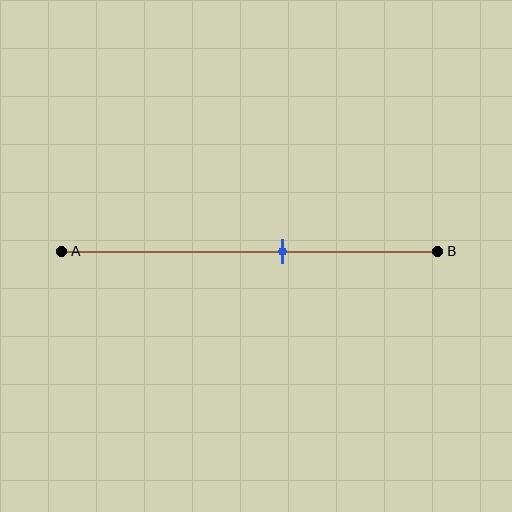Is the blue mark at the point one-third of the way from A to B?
No, the mark is at about 60% from A, not at the 33% one-third point.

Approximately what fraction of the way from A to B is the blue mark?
The blue mark is approximately 60% of the way from A to B.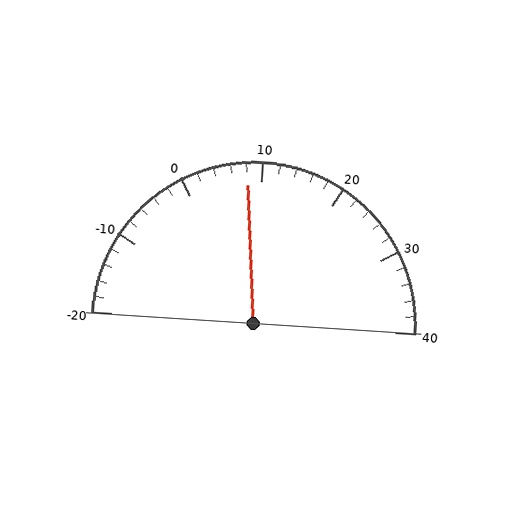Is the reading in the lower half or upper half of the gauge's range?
The reading is in the lower half of the range (-20 to 40).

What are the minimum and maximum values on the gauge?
The gauge ranges from -20 to 40.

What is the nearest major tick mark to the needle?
The nearest major tick mark is 10.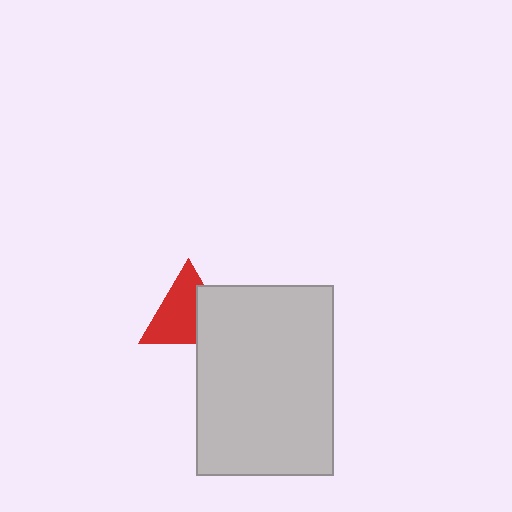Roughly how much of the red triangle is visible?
Most of it is visible (roughly 65%).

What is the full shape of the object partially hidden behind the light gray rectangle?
The partially hidden object is a red triangle.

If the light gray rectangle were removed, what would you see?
You would see the complete red triangle.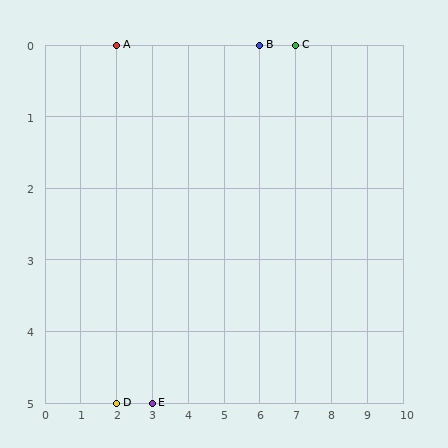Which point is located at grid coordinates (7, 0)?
Point C is at (7, 0).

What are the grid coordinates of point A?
Point A is at grid coordinates (2, 0).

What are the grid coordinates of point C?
Point C is at grid coordinates (7, 0).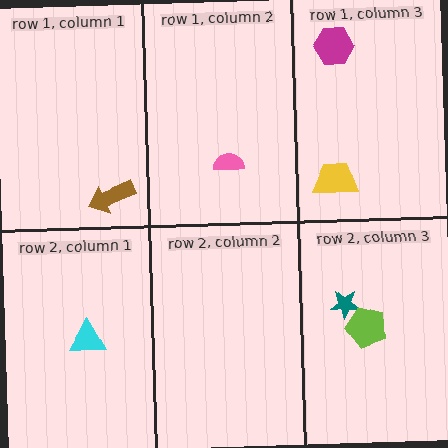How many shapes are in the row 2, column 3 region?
2.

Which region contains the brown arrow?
The row 1, column 1 region.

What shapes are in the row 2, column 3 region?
The teal star, the lime pentagon.